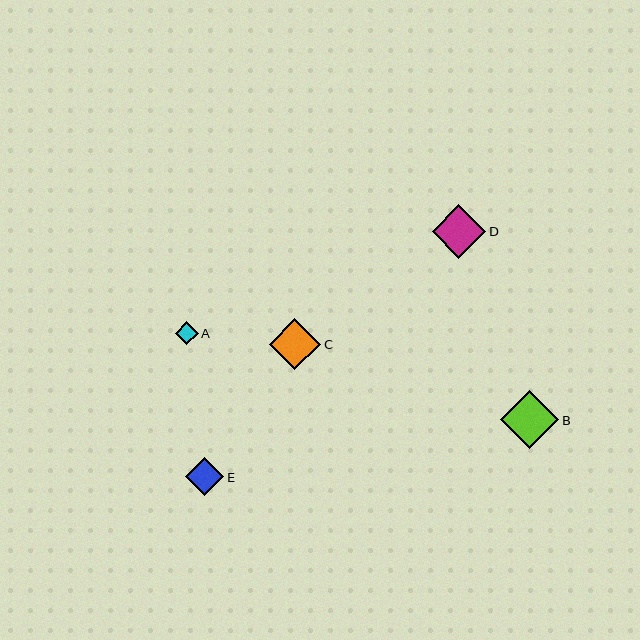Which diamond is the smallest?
Diamond A is the smallest with a size of approximately 23 pixels.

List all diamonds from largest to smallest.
From largest to smallest: B, D, C, E, A.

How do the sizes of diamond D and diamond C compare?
Diamond D and diamond C are approximately the same size.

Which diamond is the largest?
Diamond B is the largest with a size of approximately 58 pixels.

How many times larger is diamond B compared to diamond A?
Diamond B is approximately 2.5 times the size of diamond A.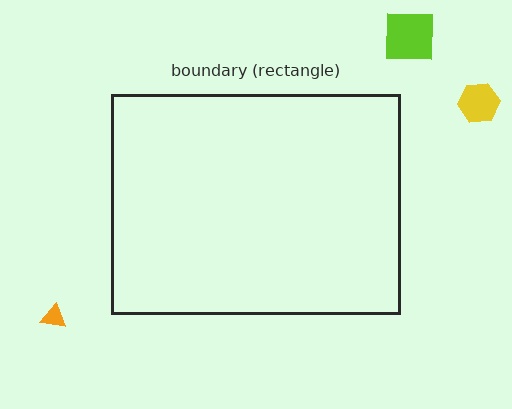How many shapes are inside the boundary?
0 inside, 3 outside.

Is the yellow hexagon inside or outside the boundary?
Outside.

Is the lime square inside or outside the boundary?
Outside.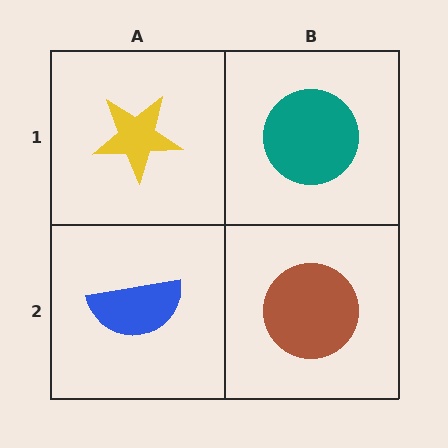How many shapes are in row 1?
2 shapes.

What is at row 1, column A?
A yellow star.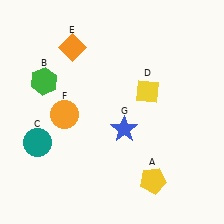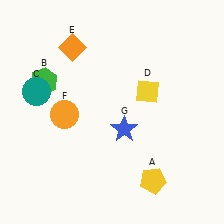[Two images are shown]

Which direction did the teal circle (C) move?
The teal circle (C) moved up.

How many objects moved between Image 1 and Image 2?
1 object moved between the two images.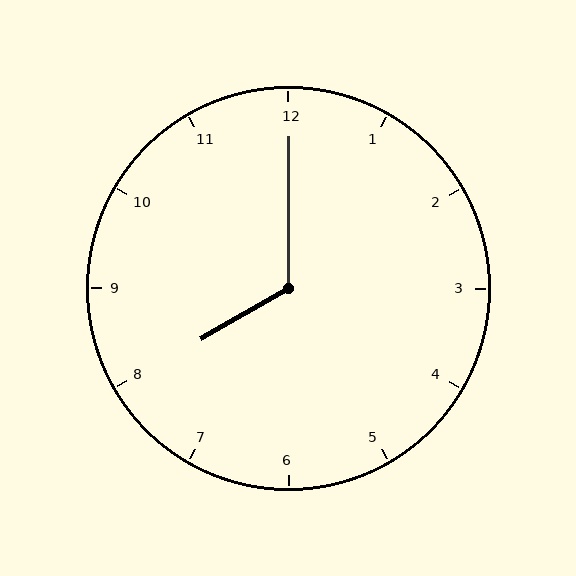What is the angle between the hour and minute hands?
Approximately 120 degrees.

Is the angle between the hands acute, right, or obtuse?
It is obtuse.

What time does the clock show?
8:00.